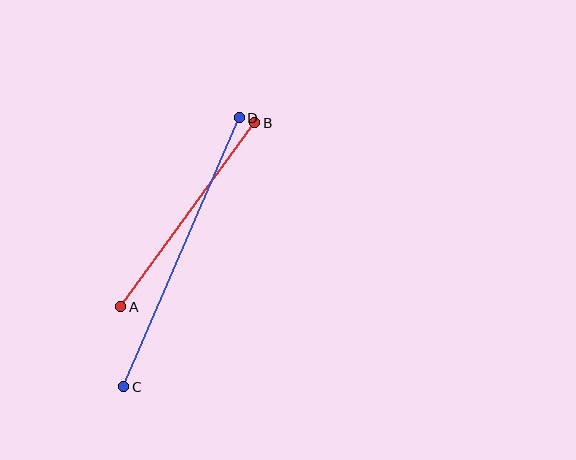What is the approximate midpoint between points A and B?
The midpoint is at approximately (188, 215) pixels.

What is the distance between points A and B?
The distance is approximately 227 pixels.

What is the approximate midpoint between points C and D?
The midpoint is at approximately (182, 252) pixels.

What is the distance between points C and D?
The distance is approximately 293 pixels.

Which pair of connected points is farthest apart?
Points C and D are farthest apart.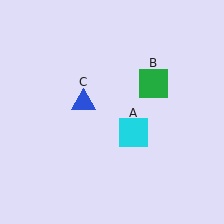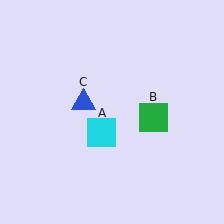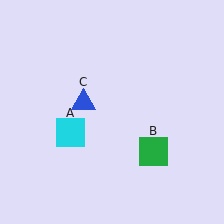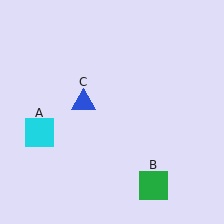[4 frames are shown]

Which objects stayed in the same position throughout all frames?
Blue triangle (object C) remained stationary.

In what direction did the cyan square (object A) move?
The cyan square (object A) moved left.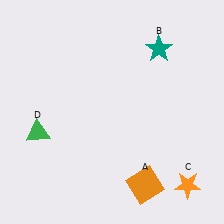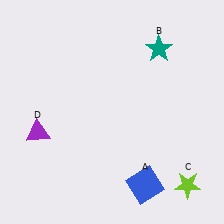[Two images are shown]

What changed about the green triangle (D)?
In Image 1, D is green. In Image 2, it changed to purple.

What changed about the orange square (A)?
In Image 1, A is orange. In Image 2, it changed to blue.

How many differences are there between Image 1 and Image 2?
There are 3 differences between the two images.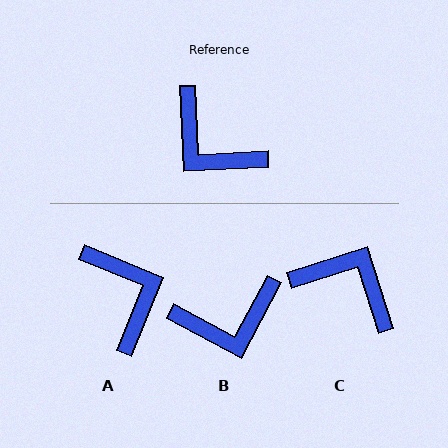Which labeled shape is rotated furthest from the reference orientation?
C, about 165 degrees away.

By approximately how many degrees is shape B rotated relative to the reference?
Approximately 59 degrees counter-clockwise.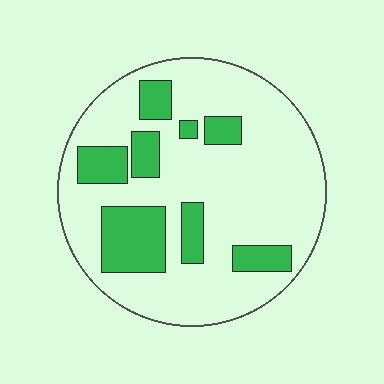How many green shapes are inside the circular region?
8.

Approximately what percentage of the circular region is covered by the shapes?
Approximately 25%.